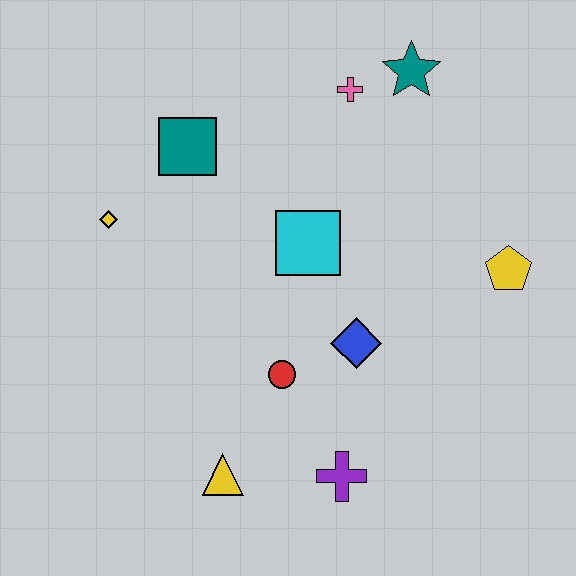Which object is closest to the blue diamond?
The red circle is closest to the blue diamond.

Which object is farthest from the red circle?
The teal star is farthest from the red circle.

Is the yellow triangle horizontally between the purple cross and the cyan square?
No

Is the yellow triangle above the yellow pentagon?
No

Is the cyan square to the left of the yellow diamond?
No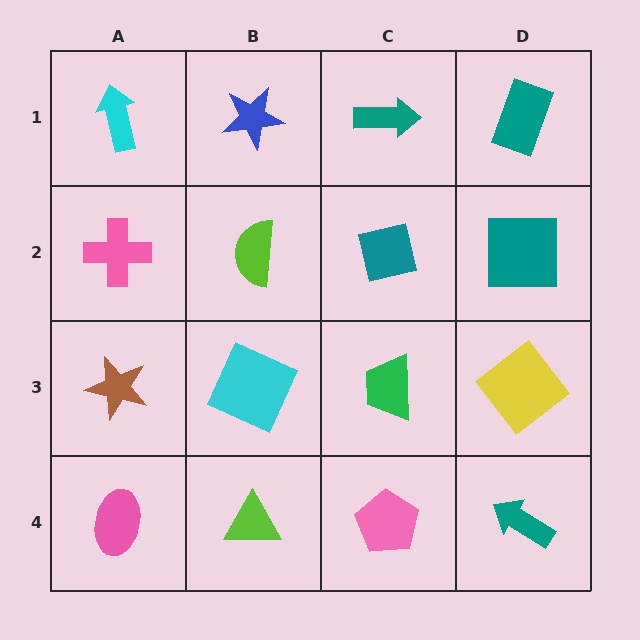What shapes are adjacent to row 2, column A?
A cyan arrow (row 1, column A), a brown star (row 3, column A), a lime semicircle (row 2, column B).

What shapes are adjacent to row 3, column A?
A pink cross (row 2, column A), a pink ellipse (row 4, column A), a cyan square (row 3, column B).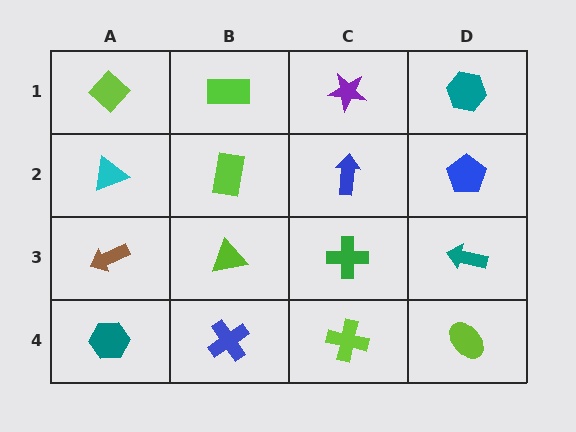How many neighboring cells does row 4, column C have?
3.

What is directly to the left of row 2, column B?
A cyan triangle.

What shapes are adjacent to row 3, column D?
A blue pentagon (row 2, column D), a lime ellipse (row 4, column D), a green cross (row 3, column C).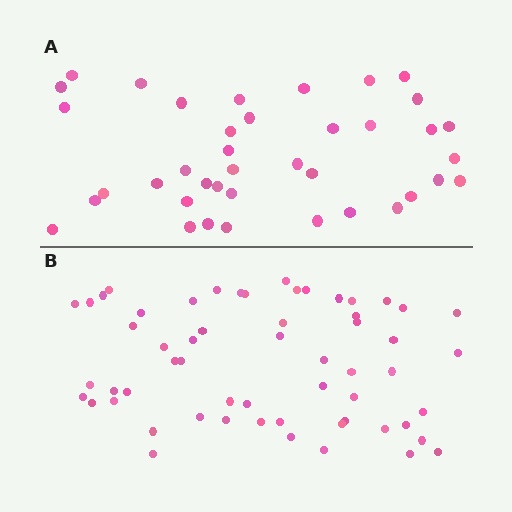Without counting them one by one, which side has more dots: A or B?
Region B (the bottom region) has more dots.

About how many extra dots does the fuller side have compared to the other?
Region B has approximately 20 more dots than region A.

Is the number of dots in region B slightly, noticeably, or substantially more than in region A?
Region B has substantially more. The ratio is roughly 1.5 to 1.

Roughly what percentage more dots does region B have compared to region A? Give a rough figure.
About 50% more.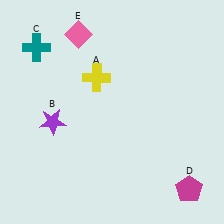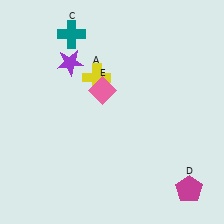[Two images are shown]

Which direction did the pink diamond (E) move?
The pink diamond (E) moved down.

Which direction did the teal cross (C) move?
The teal cross (C) moved right.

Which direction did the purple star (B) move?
The purple star (B) moved up.